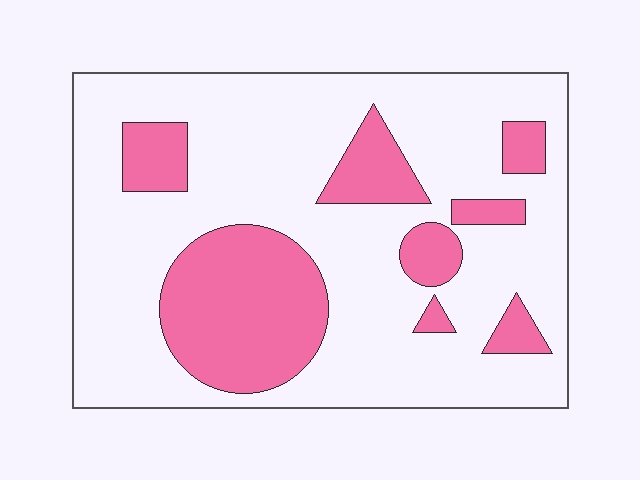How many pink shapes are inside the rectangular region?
8.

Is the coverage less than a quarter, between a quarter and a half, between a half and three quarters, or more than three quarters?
Between a quarter and a half.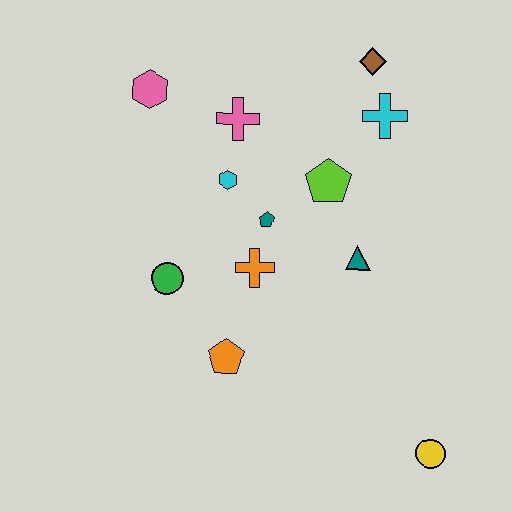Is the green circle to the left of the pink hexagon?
No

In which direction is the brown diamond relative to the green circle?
The brown diamond is above the green circle.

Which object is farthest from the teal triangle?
The pink hexagon is farthest from the teal triangle.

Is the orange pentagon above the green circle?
No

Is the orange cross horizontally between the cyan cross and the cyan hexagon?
Yes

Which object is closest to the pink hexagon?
The pink cross is closest to the pink hexagon.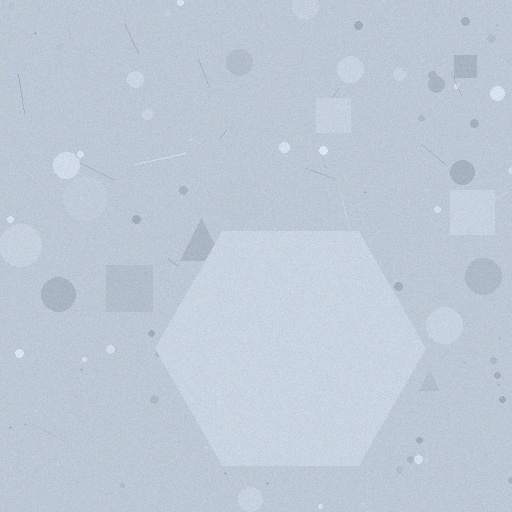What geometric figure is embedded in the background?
A hexagon is embedded in the background.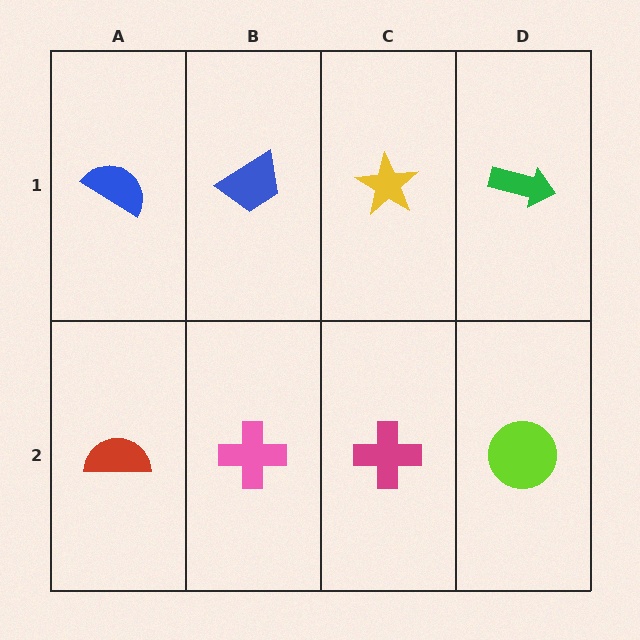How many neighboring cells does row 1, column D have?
2.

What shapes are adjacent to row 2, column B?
A blue trapezoid (row 1, column B), a red semicircle (row 2, column A), a magenta cross (row 2, column C).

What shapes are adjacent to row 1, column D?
A lime circle (row 2, column D), a yellow star (row 1, column C).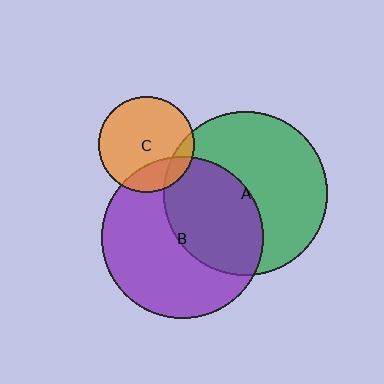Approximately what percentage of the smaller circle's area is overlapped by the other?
Approximately 40%.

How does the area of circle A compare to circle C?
Approximately 2.9 times.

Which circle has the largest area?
Circle A (green).